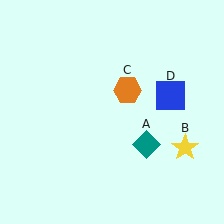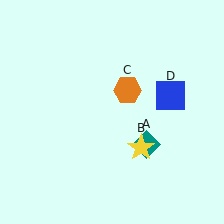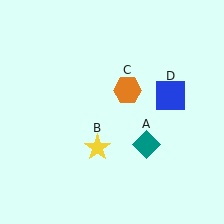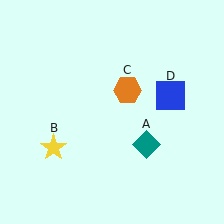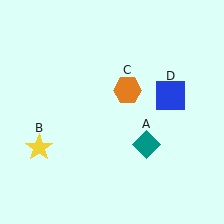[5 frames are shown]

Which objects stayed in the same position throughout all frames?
Teal diamond (object A) and orange hexagon (object C) and blue square (object D) remained stationary.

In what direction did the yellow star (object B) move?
The yellow star (object B) moved left.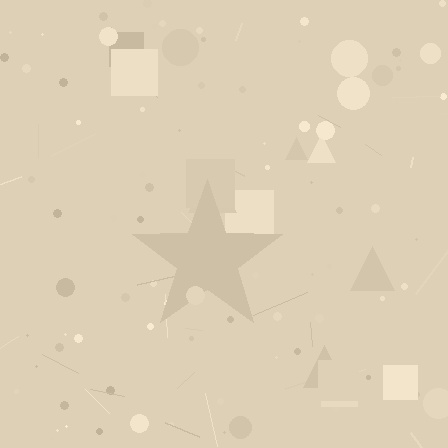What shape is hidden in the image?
A star is hidden in the image.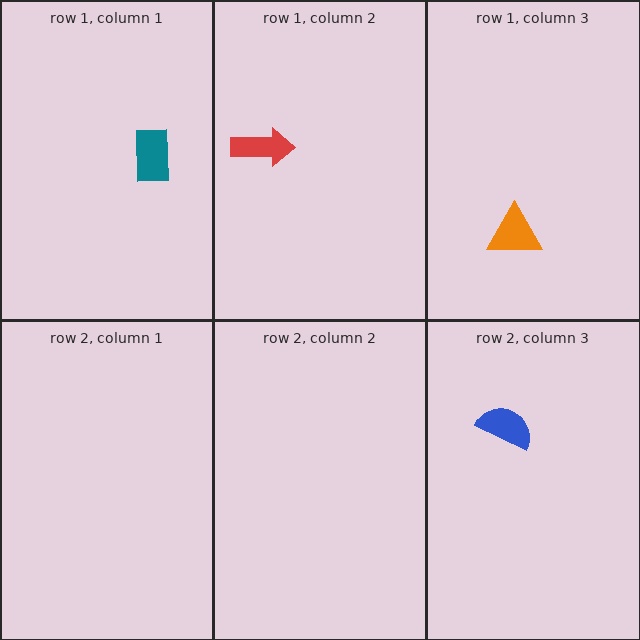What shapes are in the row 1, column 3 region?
The orange triangle.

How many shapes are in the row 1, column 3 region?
1.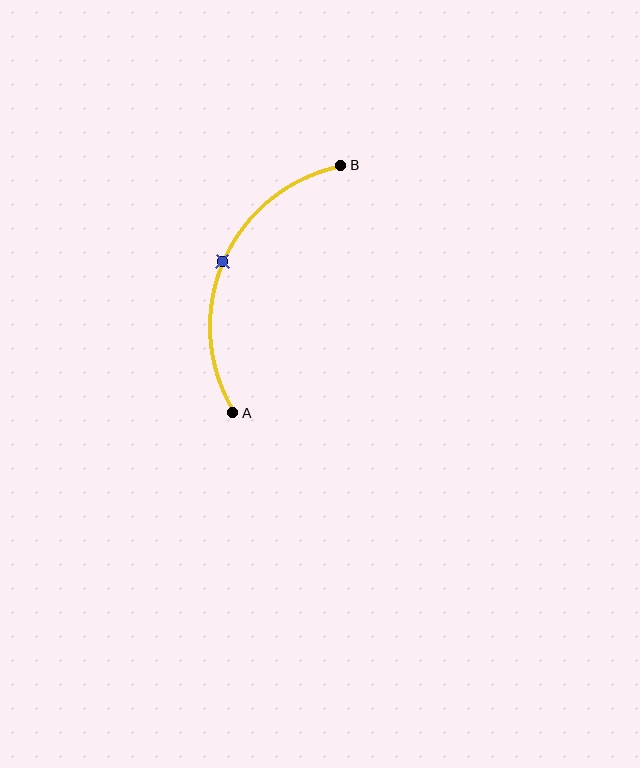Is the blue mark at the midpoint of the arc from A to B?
Yes. The blue mark lies on the arc at equal arc-length from both A and B — it is the arc midpoint.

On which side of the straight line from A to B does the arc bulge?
The arc bulges to the left of the straight line connecting A and B.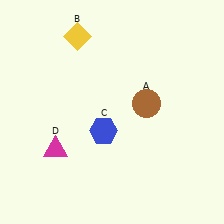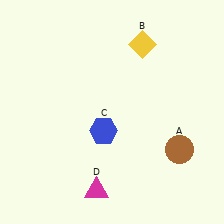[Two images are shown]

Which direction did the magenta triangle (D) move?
The magenta triangle (D) moved right.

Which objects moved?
The objects that moved are: the brown circle (A), the yellow diamond (B), the magenta triangle (D).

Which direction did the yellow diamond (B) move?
The yellow diamond (B) moved right.